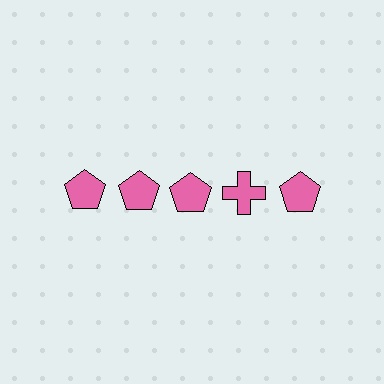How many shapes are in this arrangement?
There are 5 shapes arranged in a grid pattern.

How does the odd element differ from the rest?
It has a different shape: cross instead of pentagon.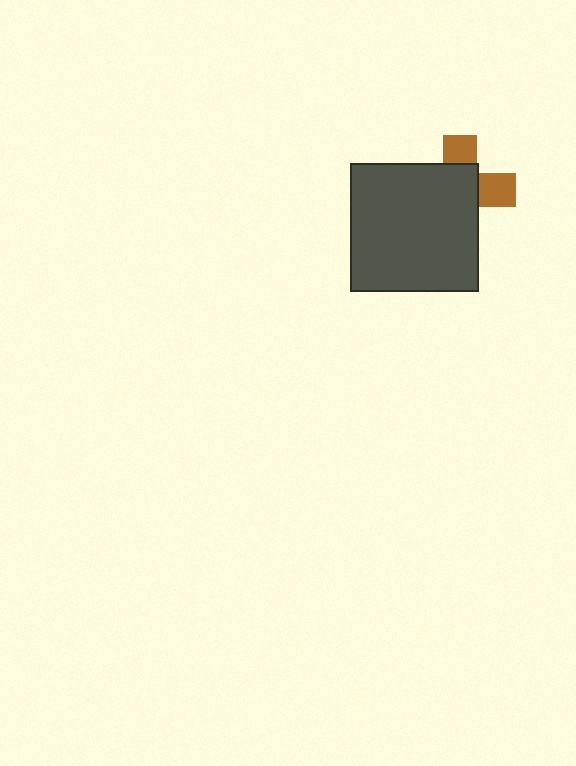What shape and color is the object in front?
The object in front is a dark gray square.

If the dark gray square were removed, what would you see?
You would see the complete brown cross.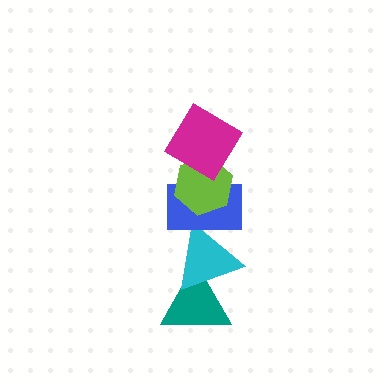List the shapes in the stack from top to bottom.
From top to bottom: the magenta diamond, the lime hexagon, the blue rectangle, the cyan triangle, the teal triangle.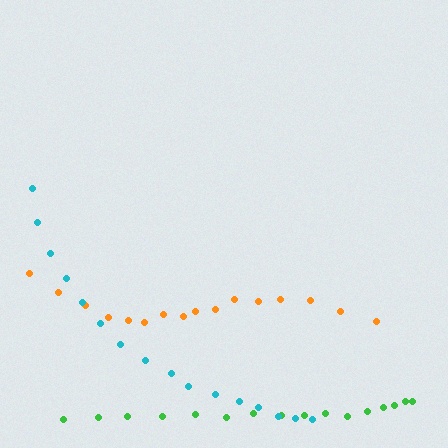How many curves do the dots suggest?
There are 3 distinct paths.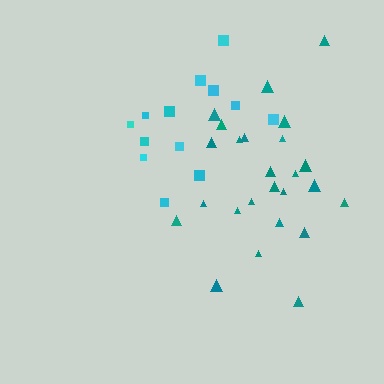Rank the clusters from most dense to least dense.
cyan, teal.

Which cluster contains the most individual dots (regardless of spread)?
Teal (25).